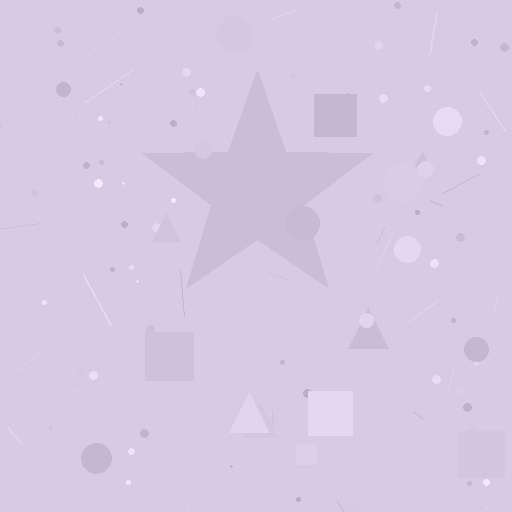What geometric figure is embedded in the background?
A star is embedded in the background.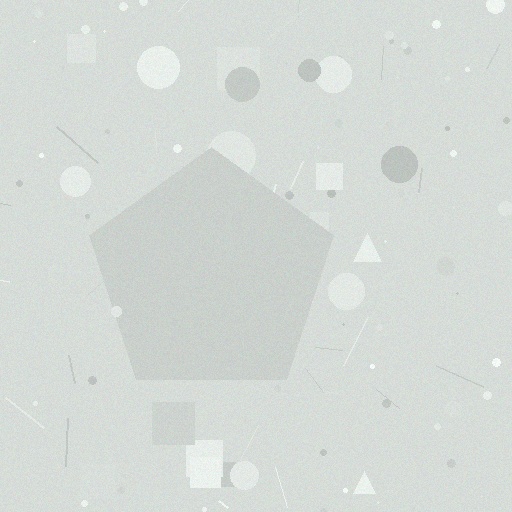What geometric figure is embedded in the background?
A pentagon is embedded in the background.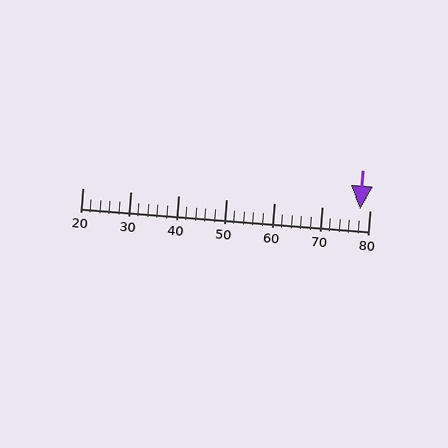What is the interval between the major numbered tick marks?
The major tick marks are spaced 10 units apart.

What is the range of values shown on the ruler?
The ruler shows values from 20 to 80.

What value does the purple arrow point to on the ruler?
The purple arrow points to approximately 78.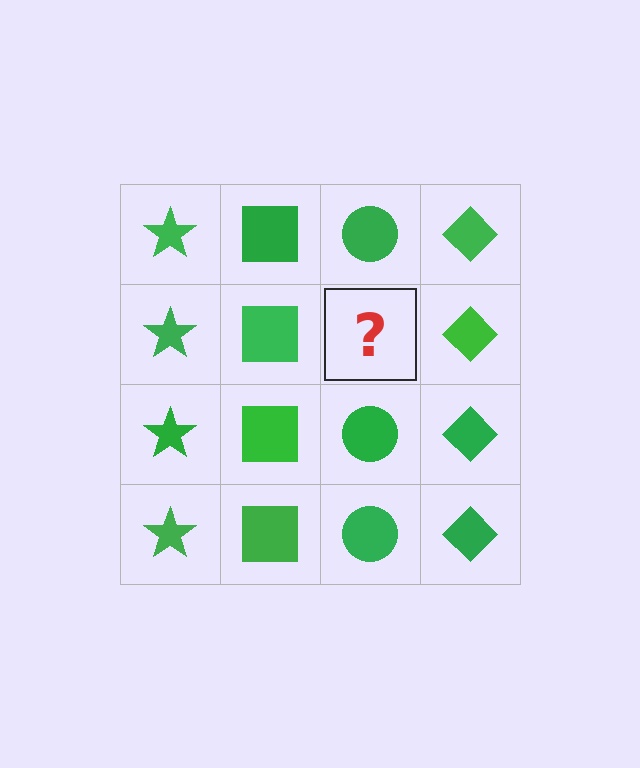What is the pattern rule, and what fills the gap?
The rule is that each column has a consistent shape. The gap should be filled with a green circle.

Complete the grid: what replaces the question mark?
The question mark should be replaced with a green circle.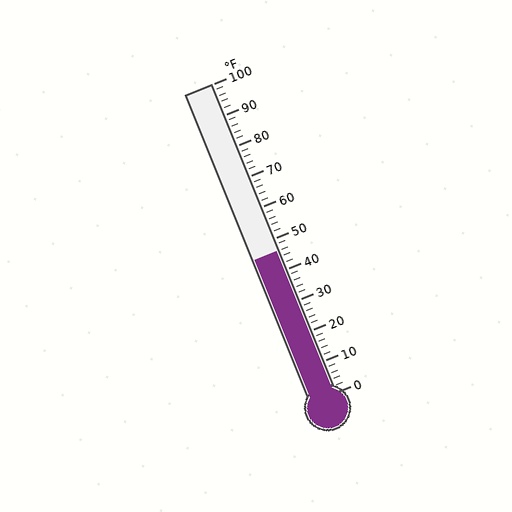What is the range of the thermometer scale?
The thermometer scale ranges from 0°F to 100°F.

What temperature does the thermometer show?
The thermometer shows approximately 46°F.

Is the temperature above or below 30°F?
The temperature is above 30°F.